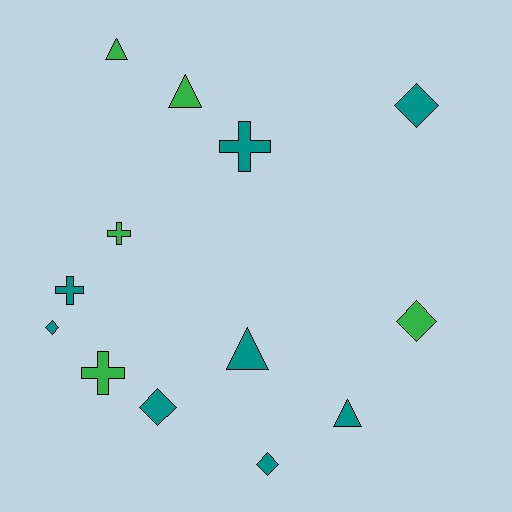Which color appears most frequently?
Teal, with 8 objects.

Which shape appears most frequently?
Diamond, with 5 objects.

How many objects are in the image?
There are 13 objects.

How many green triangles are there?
There are 2 green triangles.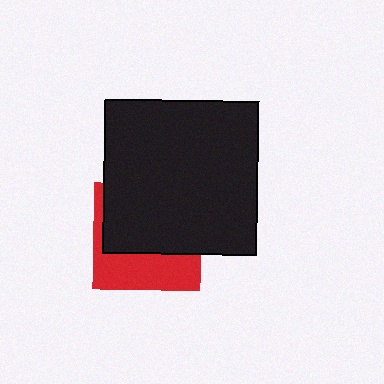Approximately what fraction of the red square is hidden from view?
Roughly 60% of the red square is hidden behind the black square.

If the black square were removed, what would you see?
You would see the complete red square.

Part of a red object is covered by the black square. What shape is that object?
It is a square.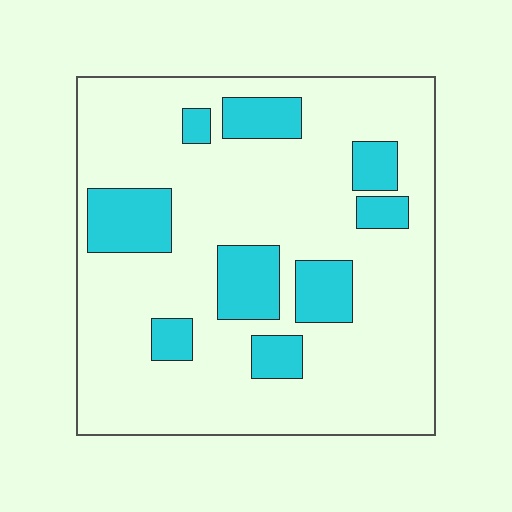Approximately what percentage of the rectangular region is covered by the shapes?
Approximately 20%.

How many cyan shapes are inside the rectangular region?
9.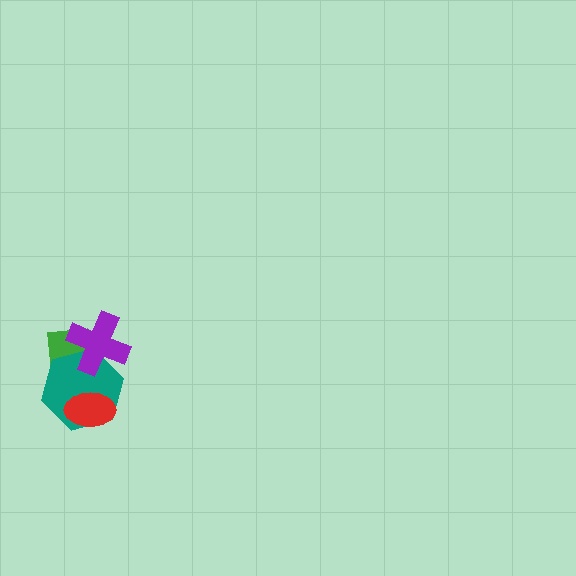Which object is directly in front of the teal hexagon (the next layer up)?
The red ellipse is directly in front of the teal hexagon.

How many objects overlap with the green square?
2 objects overlap with the green square.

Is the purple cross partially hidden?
No, no other shape covers it.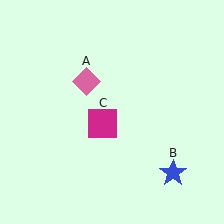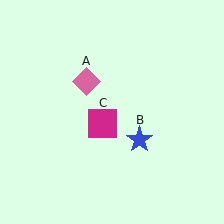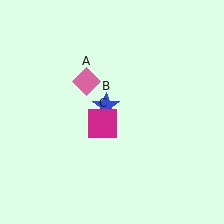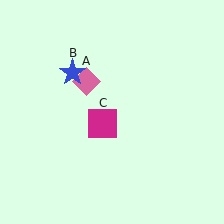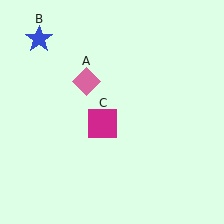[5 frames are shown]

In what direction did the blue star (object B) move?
The blue star (object B) moved up and to the left.